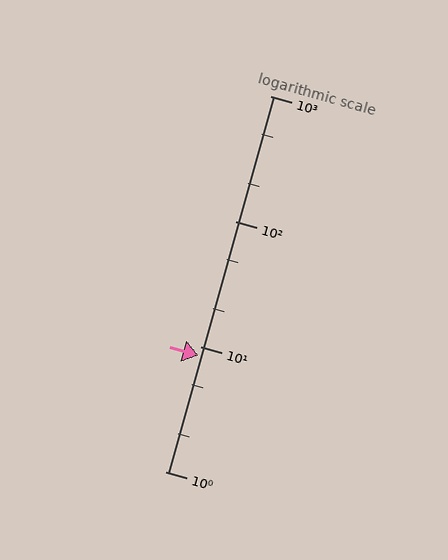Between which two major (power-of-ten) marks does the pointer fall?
The pointer is between 1 and 10.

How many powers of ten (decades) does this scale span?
The scale spans 3 decades, from 1 to 1000.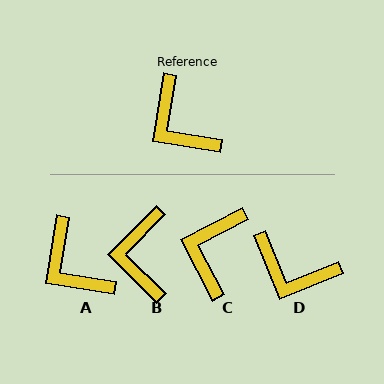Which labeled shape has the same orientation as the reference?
A.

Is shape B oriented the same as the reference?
No, it is off by about 35 degrees.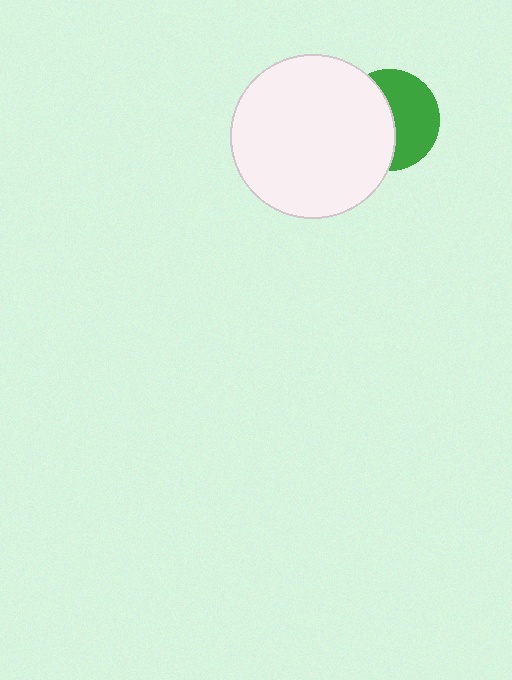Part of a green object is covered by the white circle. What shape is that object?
It is a circle.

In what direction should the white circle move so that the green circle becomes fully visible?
The white circle should move left. That is the shortest direction to clear the overlap and leave the green circle fully visible.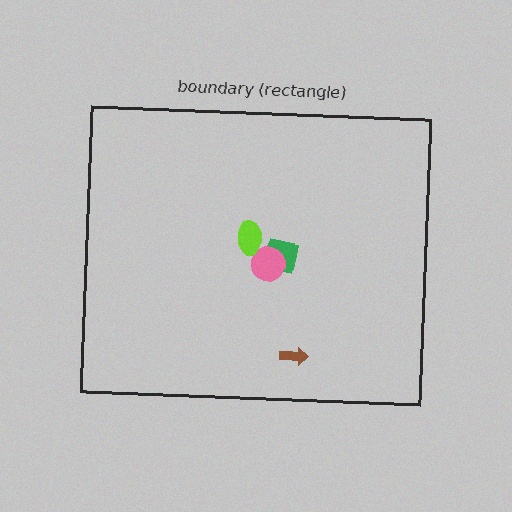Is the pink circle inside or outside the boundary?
Inside.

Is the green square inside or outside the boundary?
Inside.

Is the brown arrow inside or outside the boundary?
Inside.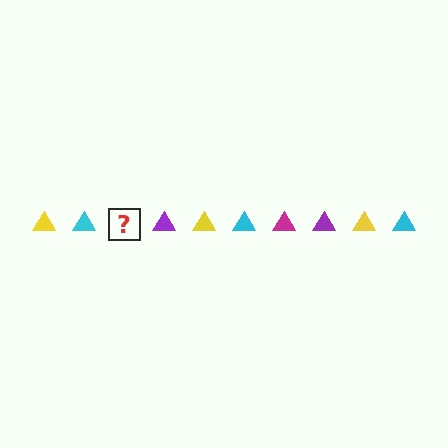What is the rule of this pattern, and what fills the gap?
The rule is that the pattern cycles through yellow, cyan, magenta, purple triangles. The gap should be filled with a magenta triangle.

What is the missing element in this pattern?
The missing element is a magenta triangle.